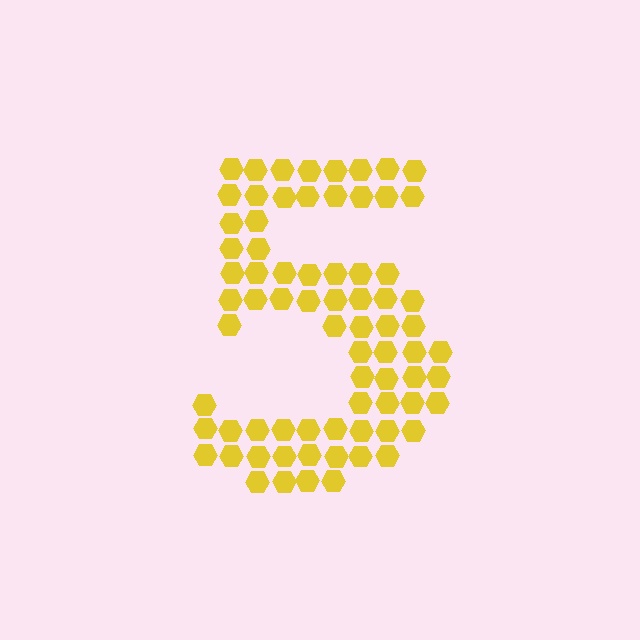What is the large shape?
The large shape is the digit 5.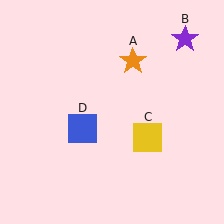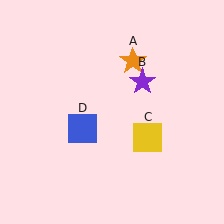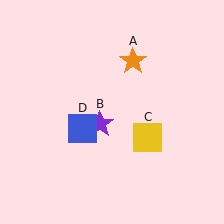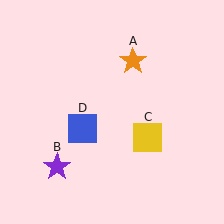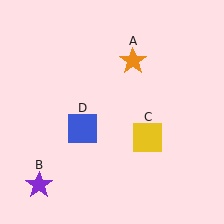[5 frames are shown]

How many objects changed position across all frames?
1 object changed position: purple star (object B).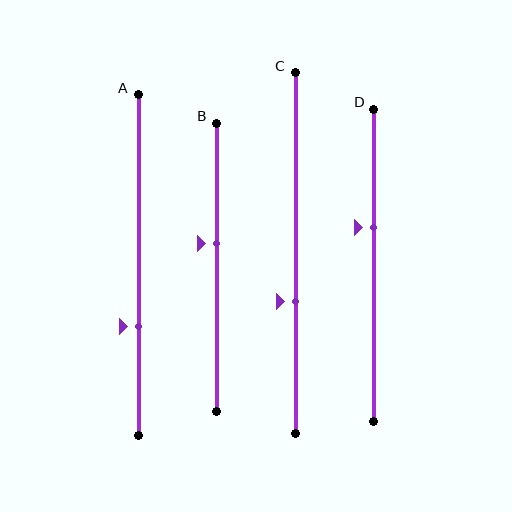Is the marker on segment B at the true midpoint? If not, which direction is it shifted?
No, the marker on segment B is shifted upward by about 8% of the segment length.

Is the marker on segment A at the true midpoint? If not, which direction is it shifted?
No, the marker on segment A is shifted downward by about 18% of the segment length.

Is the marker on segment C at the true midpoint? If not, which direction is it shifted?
No, the marker on segment C is shifted downward by about 13% of the segment length.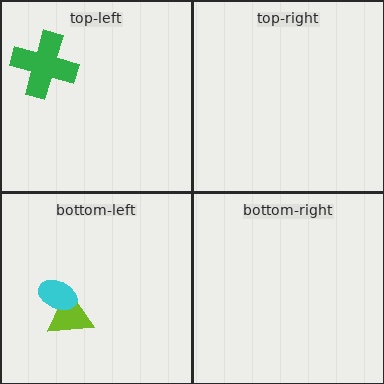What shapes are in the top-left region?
The green cross.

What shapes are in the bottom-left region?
The lime triangle, the cyan ellipse.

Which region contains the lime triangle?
The bottom-left region.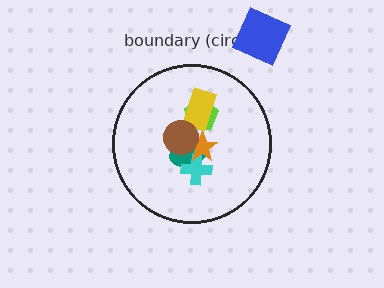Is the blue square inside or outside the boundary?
Outside.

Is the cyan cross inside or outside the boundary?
Inside.